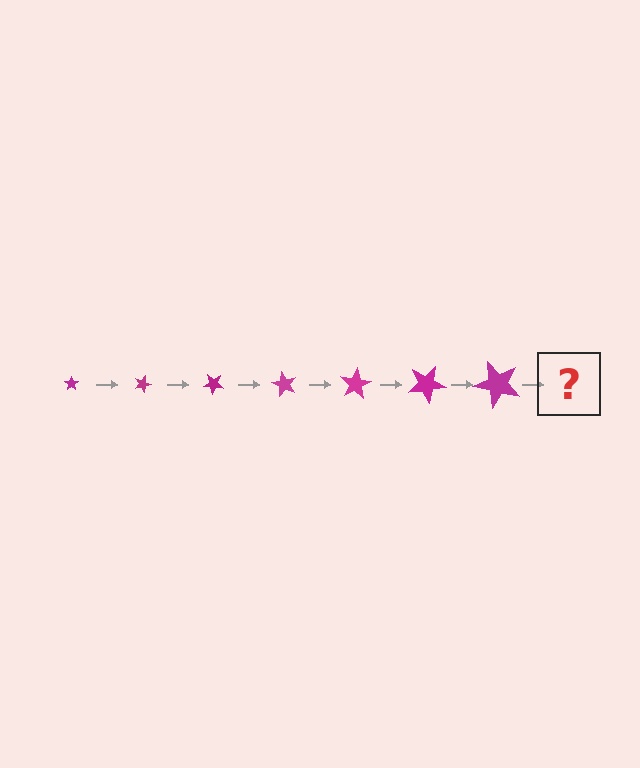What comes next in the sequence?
The next element should be a star, larger than the previous one and rotated 140 degrees from the start.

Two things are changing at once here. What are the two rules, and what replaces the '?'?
The two rules are that the star grows larger each step and it rotates 20 degrees each step. The '?' should be a star, larger than the previous one and rotated 140 degrees from the start.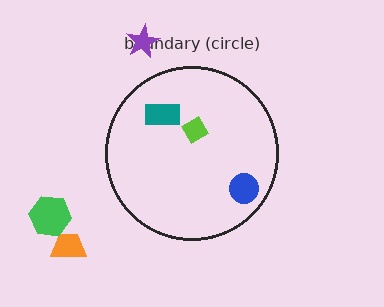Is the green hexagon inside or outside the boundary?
Outside.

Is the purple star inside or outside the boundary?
Outside.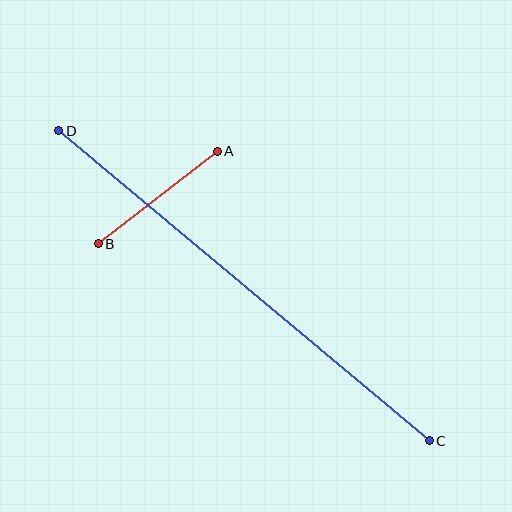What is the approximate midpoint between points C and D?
The midpoint is at approximately (244, 286) pixels.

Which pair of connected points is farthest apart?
Points C and D are farthest apart.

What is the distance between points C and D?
The distance is approximately 483 pixels.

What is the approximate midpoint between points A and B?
The midpoint is at approximately (158, 197) pixels.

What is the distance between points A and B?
The distance is approximately 151 pixels.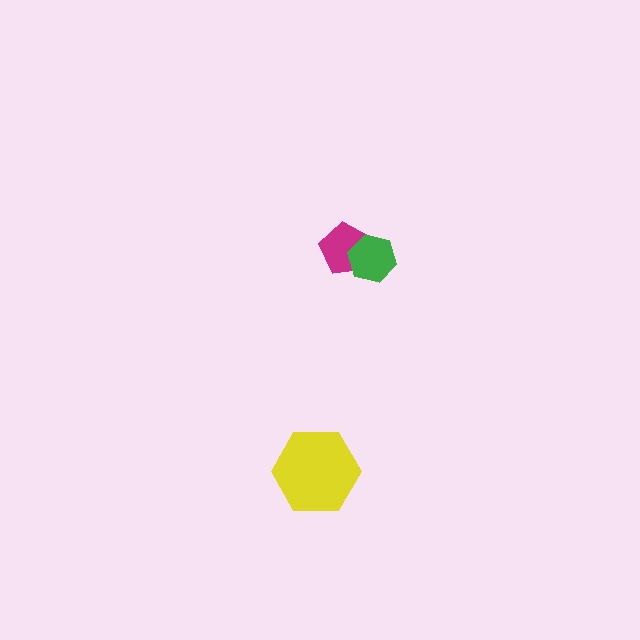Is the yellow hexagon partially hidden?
No, no other shape covers it.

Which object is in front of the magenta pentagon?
The green hexagon is in front of the magenta pentagon.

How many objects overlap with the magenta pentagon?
1 object overlaps with the magenta pentagon.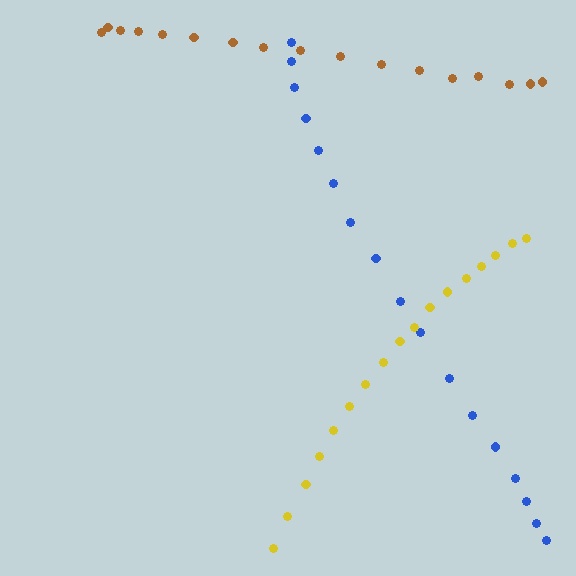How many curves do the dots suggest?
There are 3 distinct paths.